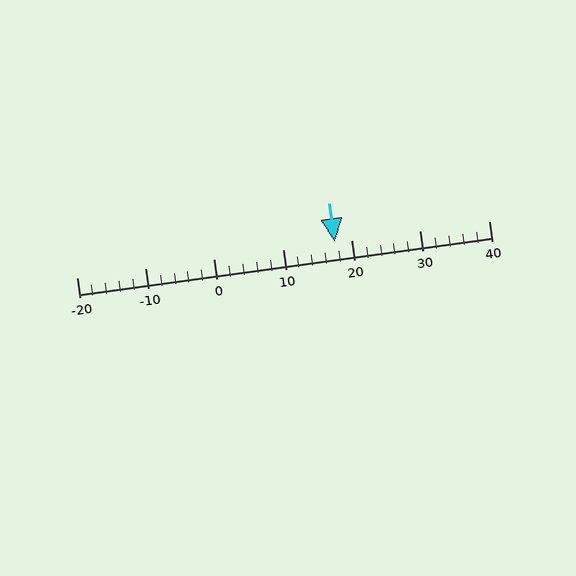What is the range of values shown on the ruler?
The ruler shows values from -20 to 40.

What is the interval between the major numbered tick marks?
The major tick marks are spaced 10 units apart.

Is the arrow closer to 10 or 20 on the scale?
The arrow is closer to 20.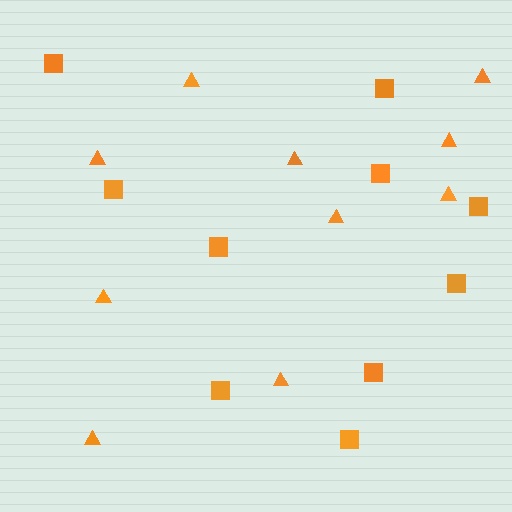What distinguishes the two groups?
There are 2 groups: one group of squares (10) and one group of triangles (10).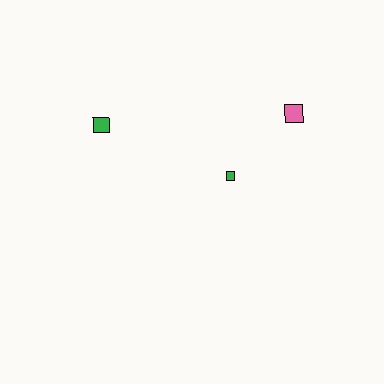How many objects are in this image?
There are 3 objects.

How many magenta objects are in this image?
There are no magenta objects.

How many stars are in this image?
There are no stars.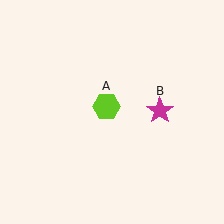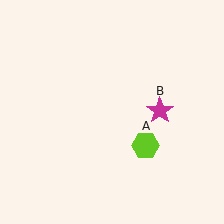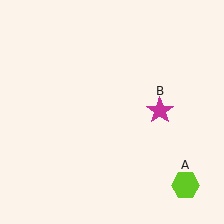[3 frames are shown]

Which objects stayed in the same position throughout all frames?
Magenta star (object B) remained stationary.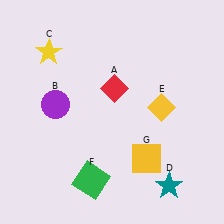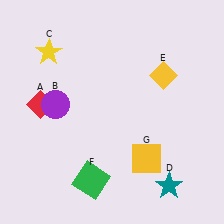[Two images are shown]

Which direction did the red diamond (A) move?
The red diamond (A) moved left.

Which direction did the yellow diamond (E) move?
The yellow diamond (E) moved up.